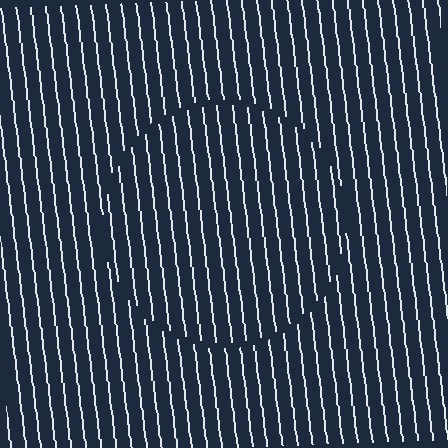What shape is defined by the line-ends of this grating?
An illusory circle. The interior of the shape contains the same grating, shifted by half a period — the contour is defined by the phase discontinuity where line-ends from the inner and outer gratings abut.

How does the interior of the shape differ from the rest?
The interior of the shape contains the same grating, shifted by half a period — the contour is defined by the phase discontinuity where line-ends from the inner and outer gratings abut.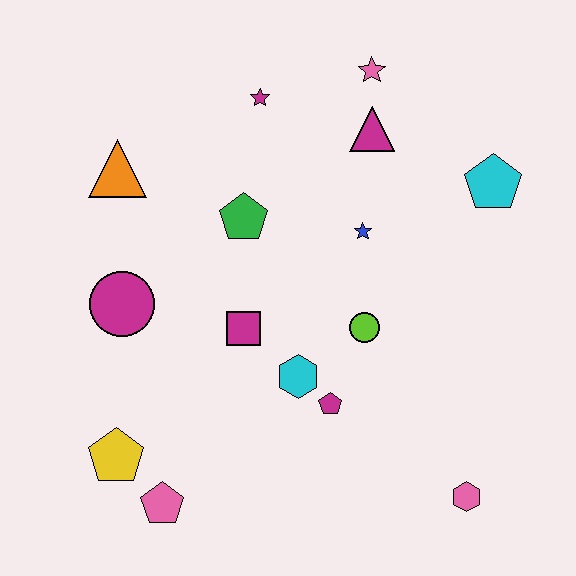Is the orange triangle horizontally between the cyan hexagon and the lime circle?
No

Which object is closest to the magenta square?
The cyan hexagon is closest to the magenta square.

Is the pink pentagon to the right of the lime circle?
No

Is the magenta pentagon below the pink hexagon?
No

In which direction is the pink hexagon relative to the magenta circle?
The pink hexagon is to the right of the magenta circle.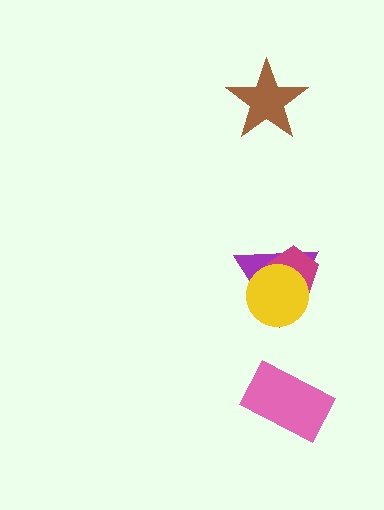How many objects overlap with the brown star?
0 objects overlap with the brown star.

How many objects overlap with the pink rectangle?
0 objects overlap with the pink rectangle.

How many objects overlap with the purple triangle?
2 objects overlap with the purple triangle.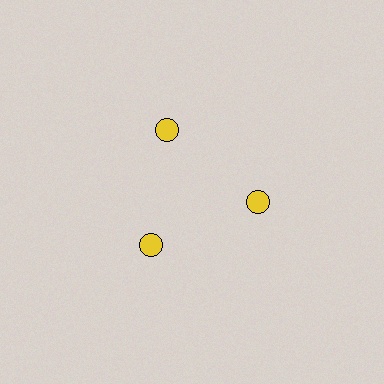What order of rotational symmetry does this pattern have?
This pattern has 3-fold rotational symmetry.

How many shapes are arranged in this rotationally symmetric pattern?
There are 3 shapes, arranged in 3 groups of 1.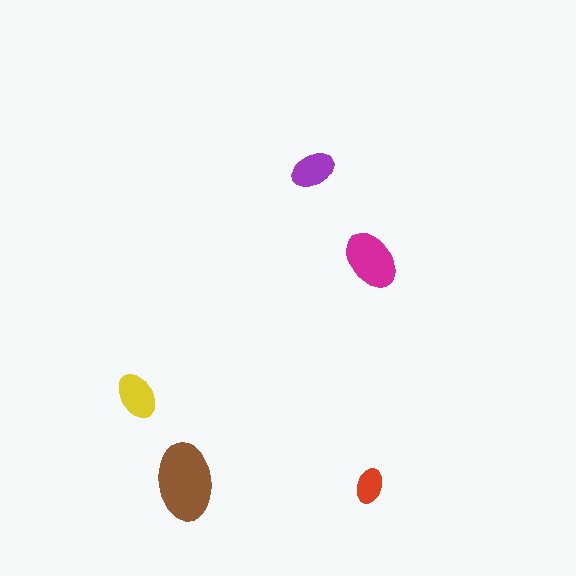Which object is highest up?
The purple ellipse is topmost.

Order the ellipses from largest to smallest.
the brown one, the magenta one, the yellow one, the purple one, the red one.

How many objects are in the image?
There are 5 objects in the image.